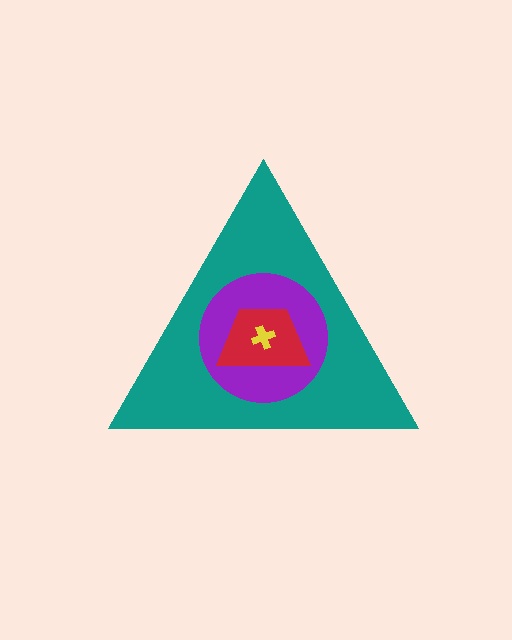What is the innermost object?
The yellow cross.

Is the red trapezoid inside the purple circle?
Yes.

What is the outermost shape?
The teal triangle.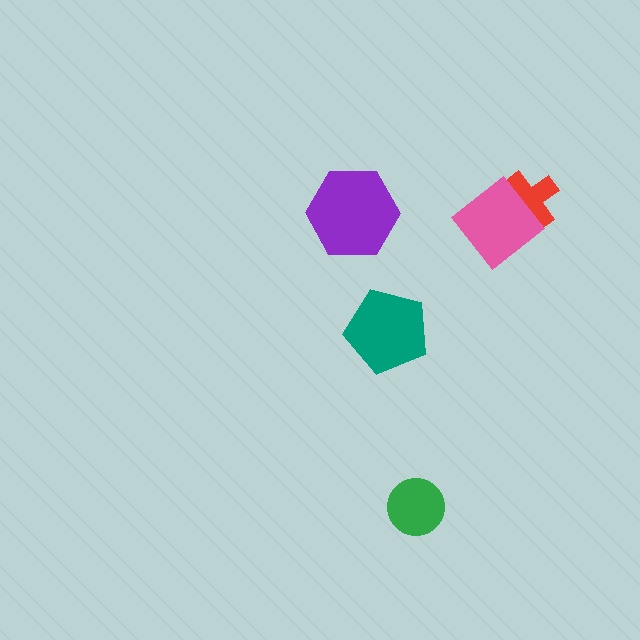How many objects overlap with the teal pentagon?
0 objects overlap with the teal pentagon.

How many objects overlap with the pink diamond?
1 object overlaps with the pink diamond.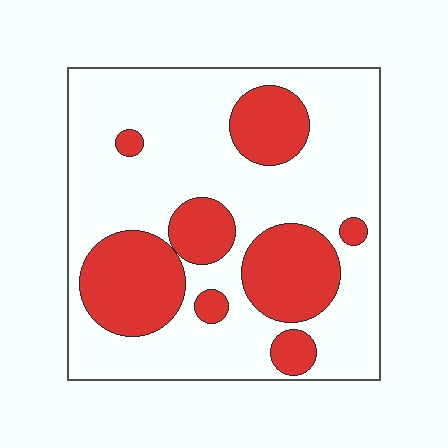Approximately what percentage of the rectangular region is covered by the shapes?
Approximately 30%.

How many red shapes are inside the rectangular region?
8.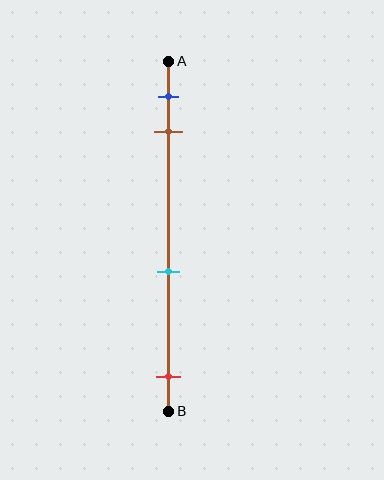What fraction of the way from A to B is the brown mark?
The brown mark is approximately 20% (0.2) of the way from A to B.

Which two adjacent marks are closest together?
The blue and brown marks are the closest adjacent pair.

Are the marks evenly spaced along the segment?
No, the marks are not evenly spaced.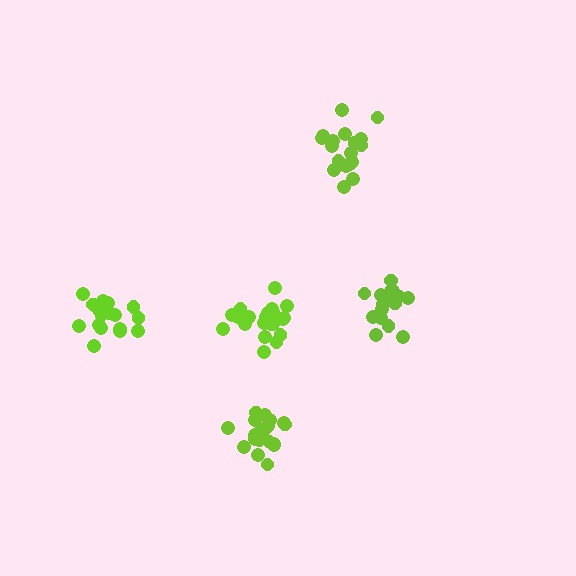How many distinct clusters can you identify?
There are 5 distinct clusters.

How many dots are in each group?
Group 1: 19 dots, Group 2: 21 dots, Group 3: 18 dots, Group 4: 20 dots, Group 5: 15 dots (93 total).